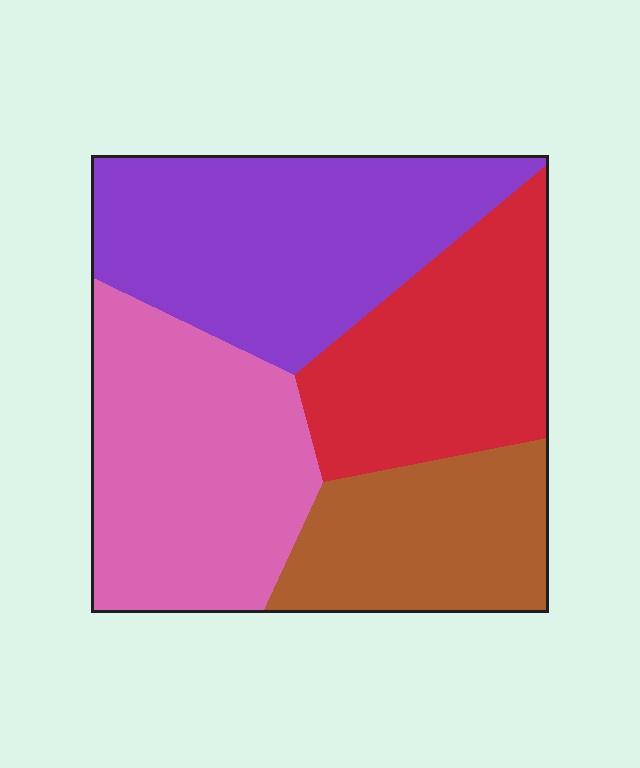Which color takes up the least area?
Brown, at roughly 20%.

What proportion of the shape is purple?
Purple takes up between a quarter and a half of the shape.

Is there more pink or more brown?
Pink.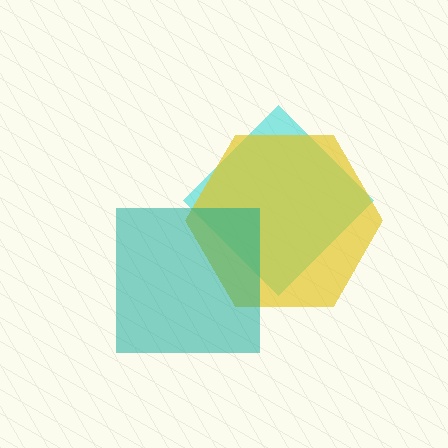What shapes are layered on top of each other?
The layered shapes are: a cyan diamond, a yellow hexagon, a teal square.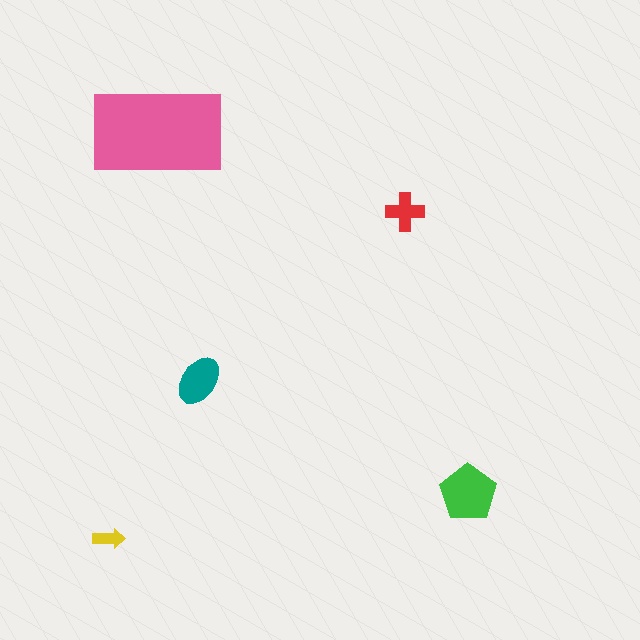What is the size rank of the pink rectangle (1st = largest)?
1st.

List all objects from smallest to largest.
The yellow arrow, the red cross, the teal ellipse, the green pentagon, the pink rectangle.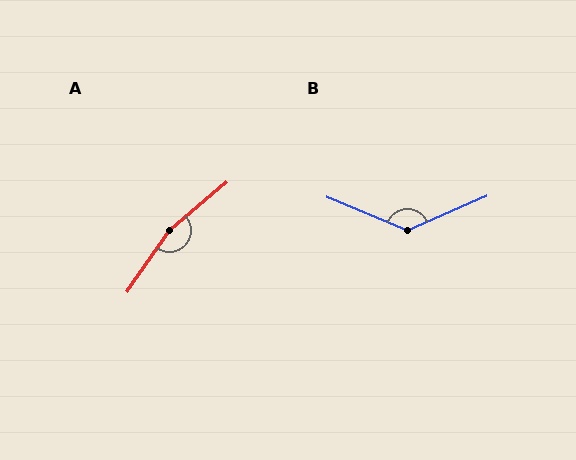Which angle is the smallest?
B, at approximately 134 degrees.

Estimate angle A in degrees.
Approximately 165 degrees.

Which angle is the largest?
A, at approximately 165 degrees.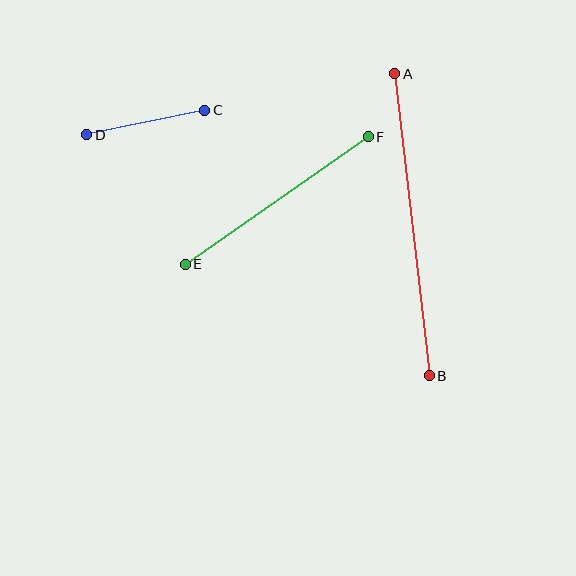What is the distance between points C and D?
The distance is approximately 121 pixels.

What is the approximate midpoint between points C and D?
The midpoint is at approximately (146, 123) pixels.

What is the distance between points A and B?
The distance is approximately 304 pixels.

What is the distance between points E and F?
The distance is approximately 223 pixels.